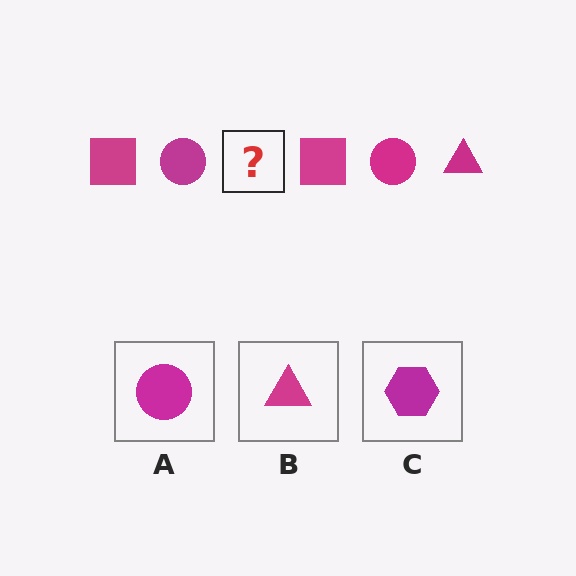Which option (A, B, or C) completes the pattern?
B.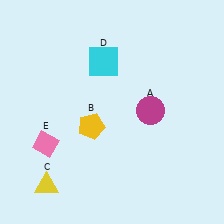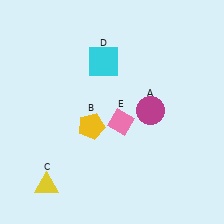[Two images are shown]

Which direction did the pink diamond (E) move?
The pink diamond (E) moved right.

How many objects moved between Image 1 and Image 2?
1 object moved between the two images.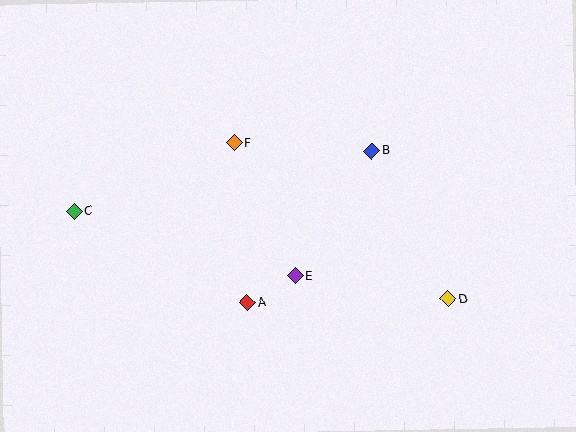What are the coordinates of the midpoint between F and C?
The midpoint between F and C is at (154, 177).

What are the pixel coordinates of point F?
Point F is at (234, 143).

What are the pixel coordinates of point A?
Point A is at (247, 303).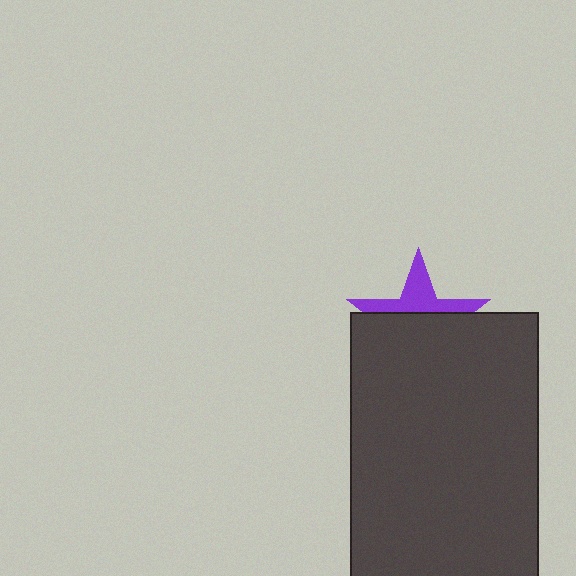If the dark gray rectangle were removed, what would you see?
You would see the complete purple star.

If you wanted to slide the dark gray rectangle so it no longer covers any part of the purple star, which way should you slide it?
Slide it down — that is the most direct way to separate the two shapes.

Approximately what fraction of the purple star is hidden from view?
Roughly 63% of the purple star is hidden behind the dark gray rectangle.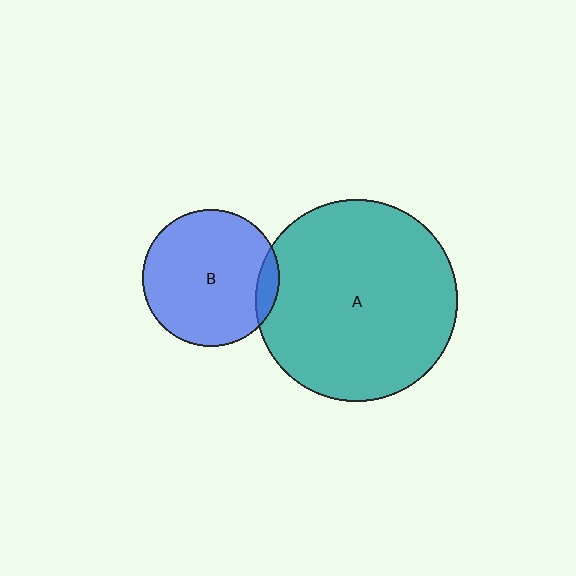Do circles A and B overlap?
Yes.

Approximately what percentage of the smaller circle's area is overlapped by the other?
Approximately 10%.